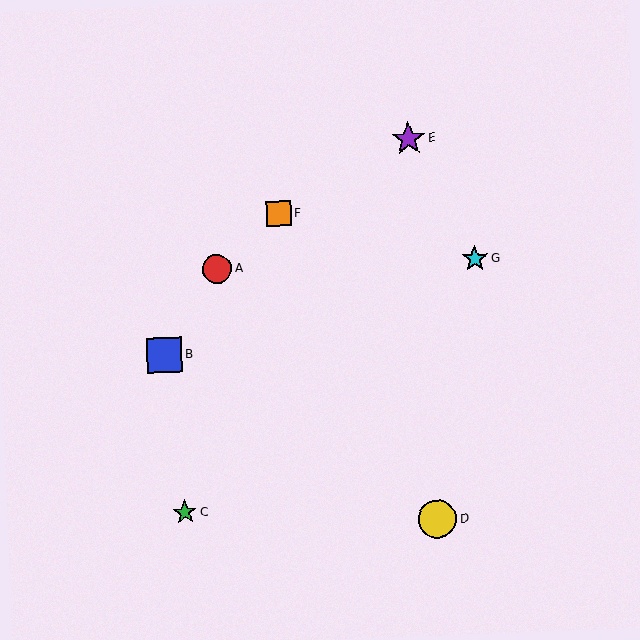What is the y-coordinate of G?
Object G is at y≈259.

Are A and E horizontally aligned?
No, A is at y≈269 and E is at y≈139.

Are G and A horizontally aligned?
Yes, both are at y≈259.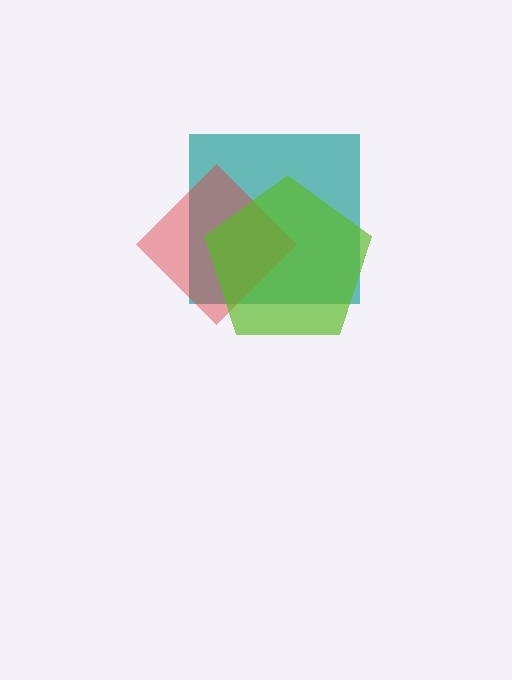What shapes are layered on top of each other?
The layered shapes are: a teal square, a red diamond, a lime pentagon.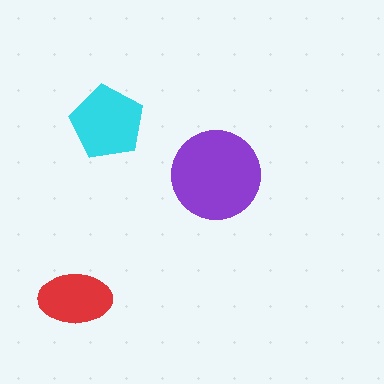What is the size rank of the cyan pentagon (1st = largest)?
2nd.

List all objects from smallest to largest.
The red ellipse, the cyan pentagon, the purple circle.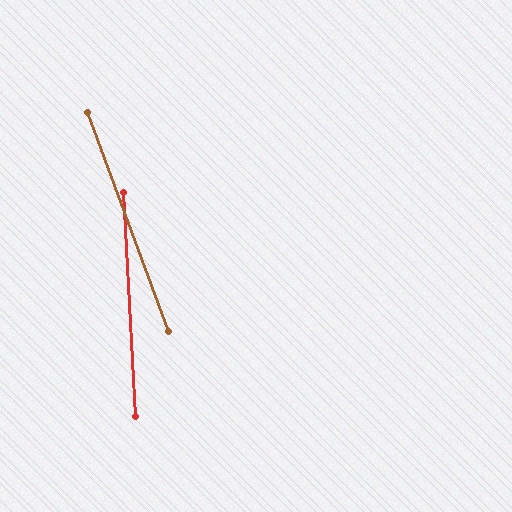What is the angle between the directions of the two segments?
Approximately 17 degrees.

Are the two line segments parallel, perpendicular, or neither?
Neither parallel nor perpendicular — they differ by about 17°.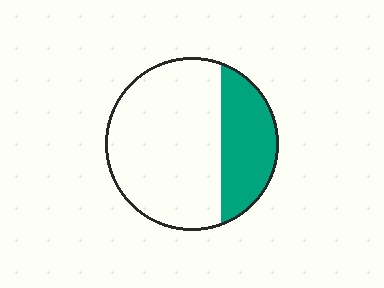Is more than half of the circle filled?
No.